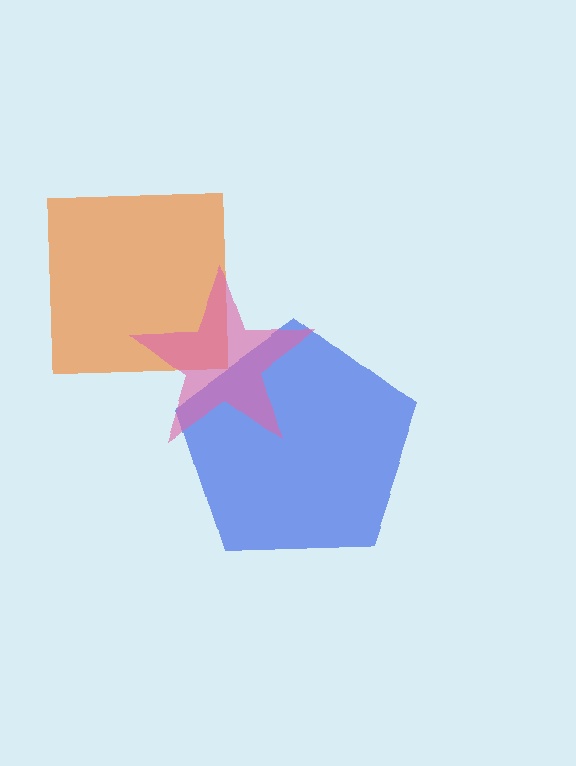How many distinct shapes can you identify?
There are 3 distinct shapes: a blue pentagon, an orange square, a pink star.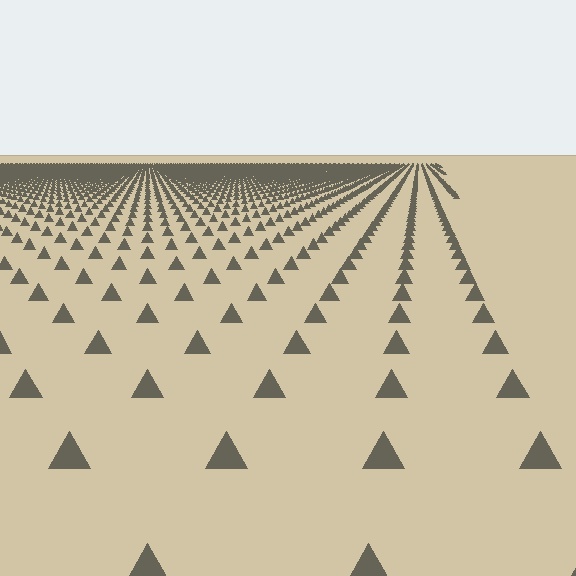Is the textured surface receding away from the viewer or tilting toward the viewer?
The surface is receding away from the viewer. Texture elements get smaller and denser toward the top.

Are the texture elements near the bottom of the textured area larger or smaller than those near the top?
Larger. Near the bottom, elements are closer to the viewer and appear at a bigger on-screen size.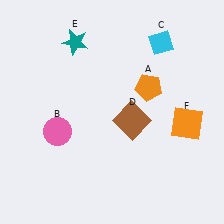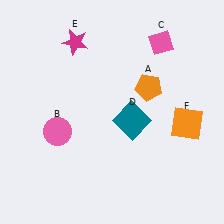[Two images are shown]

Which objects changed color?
C changed from cyan to pink. D changed from brown to teal. E changed from teal to magenta.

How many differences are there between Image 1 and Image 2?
There are 3 differences between the two images.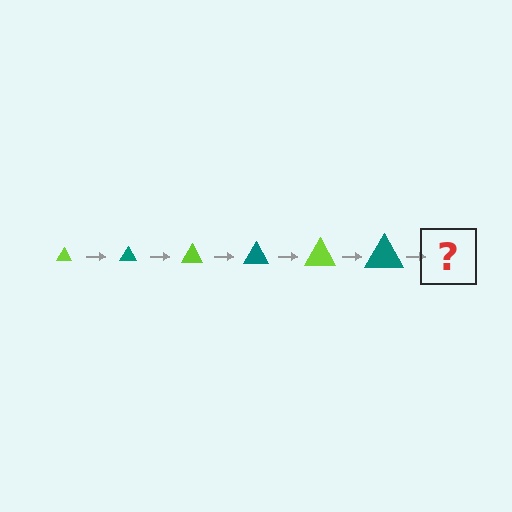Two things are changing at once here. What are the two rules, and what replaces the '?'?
The two rules are that the triangle grows larger each step and the color cycles through lime and teal. The '?' should be a lime triangle, larger than the previous one.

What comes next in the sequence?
The next element should be a lime triangle, larger than the previous one.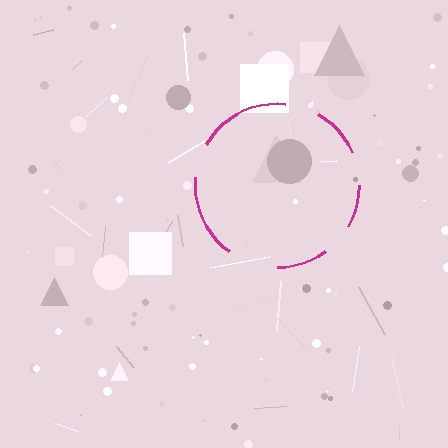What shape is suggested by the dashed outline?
The dashed outline suggests a circle.